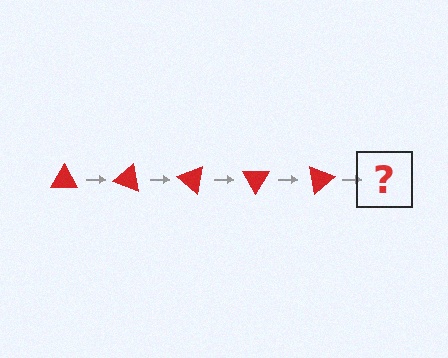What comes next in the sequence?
The next element should be a red triangle rotated 100 degrees.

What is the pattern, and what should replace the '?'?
The pattern is that the triangle rotates 20 degrees each step. The '?' should be a red triangle rotated 100 degrees.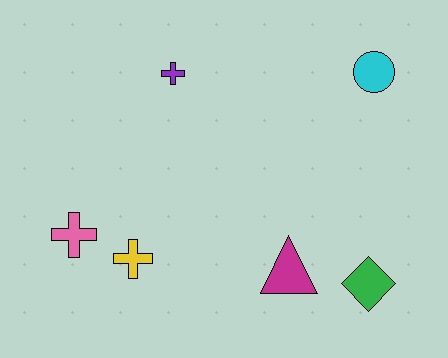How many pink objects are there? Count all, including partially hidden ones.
There is 1 pink object.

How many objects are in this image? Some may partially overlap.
There are 6 objects.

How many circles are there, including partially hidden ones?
There is 1 circle.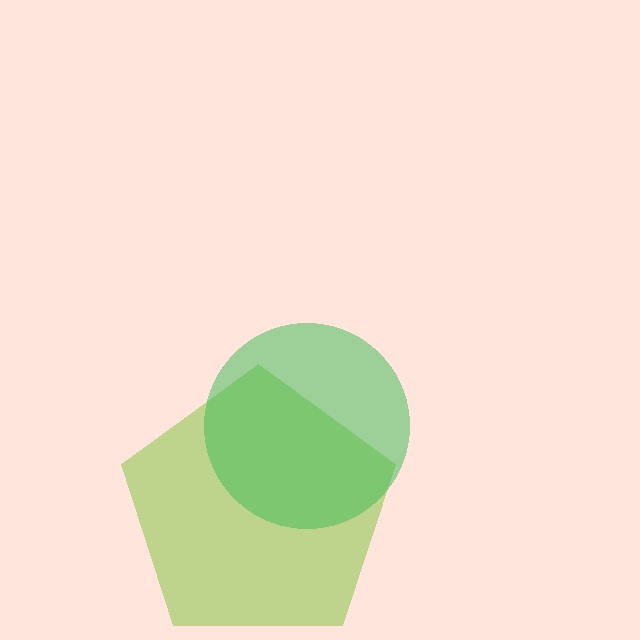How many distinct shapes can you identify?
There are 2 distinct shapes: a lime pentagon, a green circle.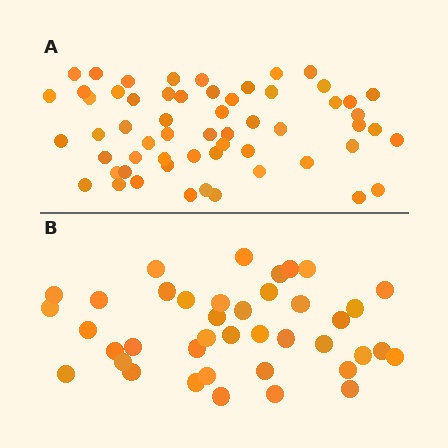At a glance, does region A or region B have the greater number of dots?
Region A (the top region) has more dots.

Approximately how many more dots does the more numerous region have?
Region A has approximately 20 more dots than region B.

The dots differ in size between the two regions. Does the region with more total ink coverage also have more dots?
No. Region B has more total ink coverage because its dots are larger, but region A actually contains more individual dots. Total area can be misleading — the number of items is what matters here.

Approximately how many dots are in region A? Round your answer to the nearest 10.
About 60 dots. (The exact count is 58, which rounds to 60.)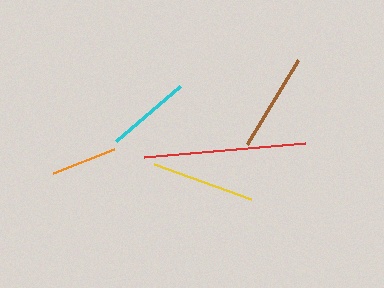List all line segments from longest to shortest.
From longest to shortest: red, yellow, brown, cyan, orange.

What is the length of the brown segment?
The brown segment is approximately 99 pixels long.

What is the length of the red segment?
The red segment is approximately 162 pixels long.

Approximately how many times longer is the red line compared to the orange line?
The red line is approximately 2.5 times the length of the orange line.